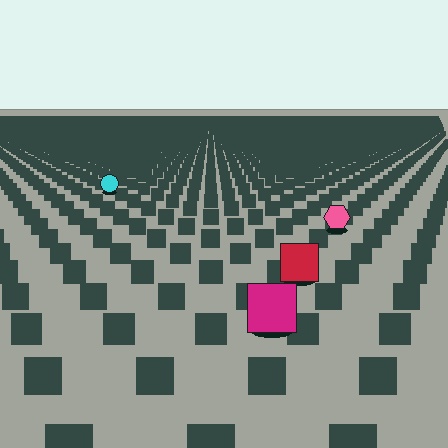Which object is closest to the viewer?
The magenta square is closest. The texture marks near it are larger and more spread out.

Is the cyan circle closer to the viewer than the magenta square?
No. The magenta square is closer — you can tell from the texture gradient: the ground texture is coarser near it.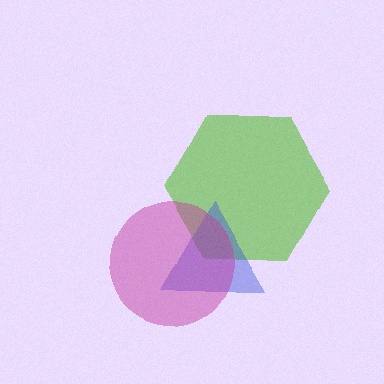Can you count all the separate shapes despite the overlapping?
Yes, there are 3 separate shapes.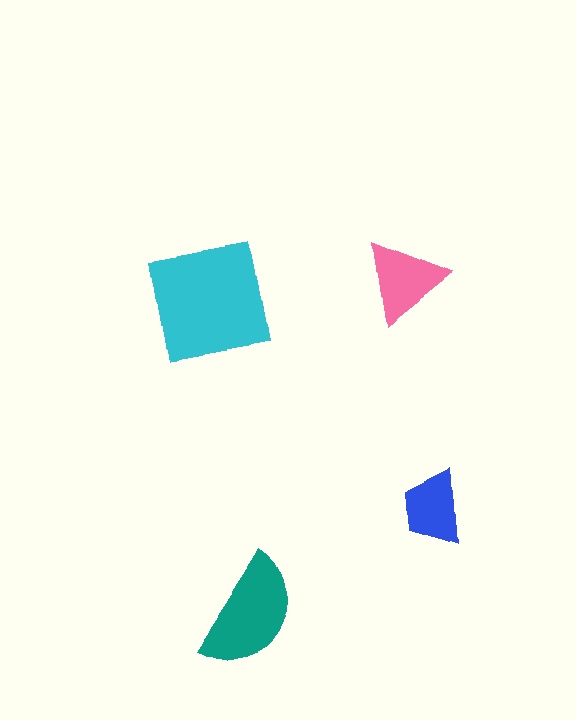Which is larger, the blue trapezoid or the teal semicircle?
The teal semicircle.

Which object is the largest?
The cyan square.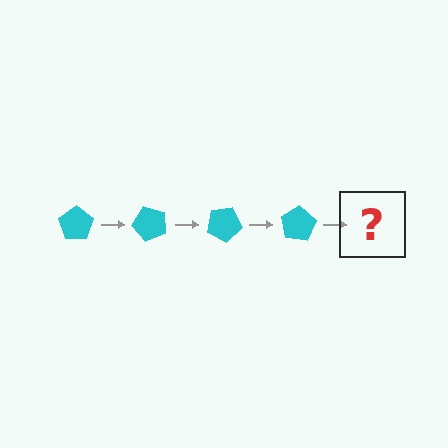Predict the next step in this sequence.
The next step is a cyan pentagon rotated 200 degrees.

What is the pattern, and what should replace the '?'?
The pattern is that the pentagon rotates 50 degrees each step. The '?' should be a cyan pentagon rotated 200 degrees.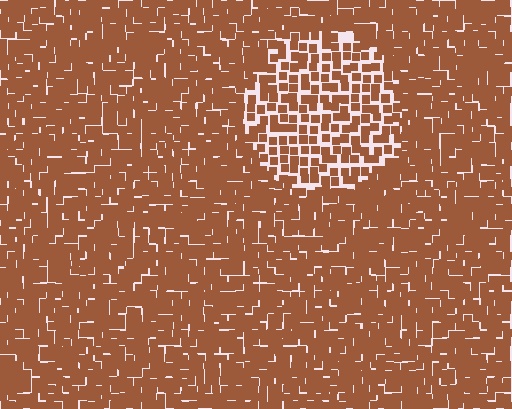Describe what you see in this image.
The image contains small brown elements arranged at two different densities. A circle-shaped region is visible where the elements are less densely packed than the surrounding area.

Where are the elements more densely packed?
The elements are more densely packed outside the circle boundary.